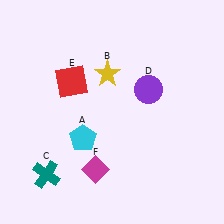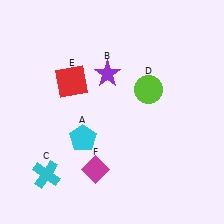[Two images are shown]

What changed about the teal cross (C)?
In Image 1, C is teal. In Image 2, it changed to cyan.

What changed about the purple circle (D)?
In Image 1, D is purple. In Image 2, it changed to lime.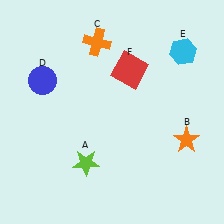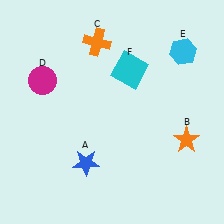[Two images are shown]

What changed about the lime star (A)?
In Image 1, A is lime. In Image 2, it changed to blue.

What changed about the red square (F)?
In Image 1, F is red. In Image 2, it changed to cyan.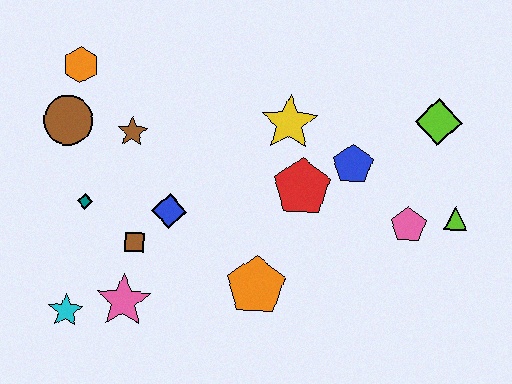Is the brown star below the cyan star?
No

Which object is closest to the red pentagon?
The blue pentagon is closest to the red pentagon.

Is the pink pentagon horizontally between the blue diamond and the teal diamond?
No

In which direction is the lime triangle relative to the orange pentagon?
The lime triangle is to the right of the orange pentagon.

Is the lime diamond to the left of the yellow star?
No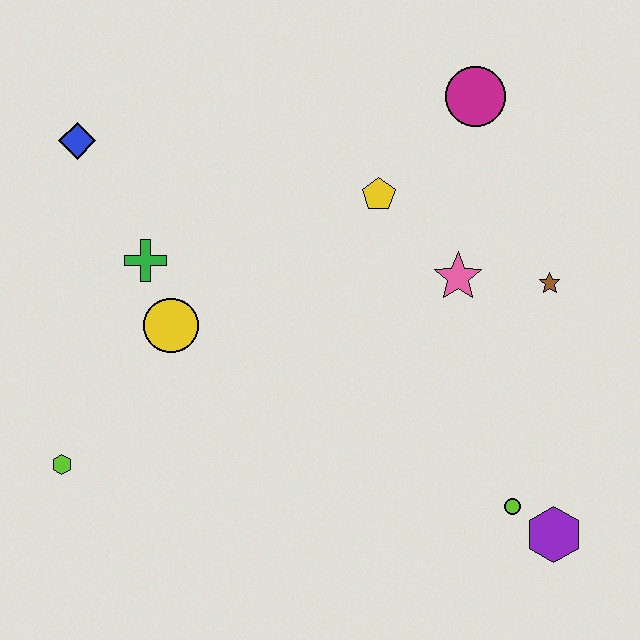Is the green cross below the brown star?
No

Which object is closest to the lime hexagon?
The yellow circle is closest to the lime hexagon.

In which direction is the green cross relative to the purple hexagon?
The green cross is to the left of the purple hexagon.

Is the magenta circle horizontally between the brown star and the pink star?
Yes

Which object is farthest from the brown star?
The lime hexagon is farthest from the brown star.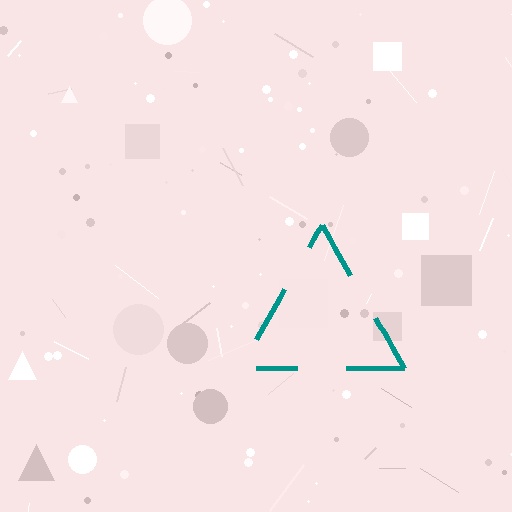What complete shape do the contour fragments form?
The contour fragments form a triangle.